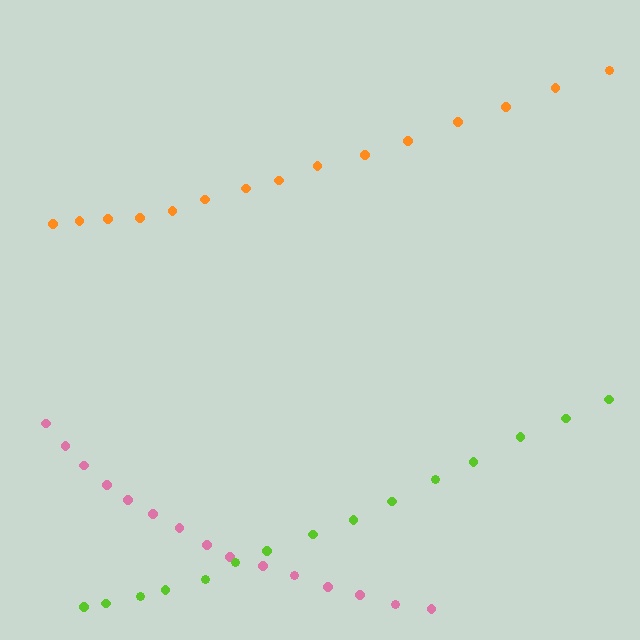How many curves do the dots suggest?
There are 3 distinct paths.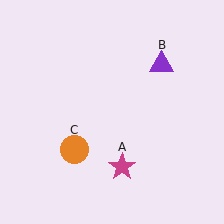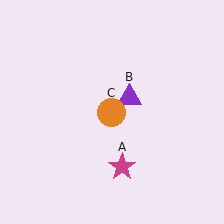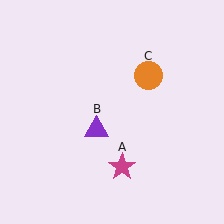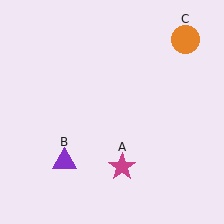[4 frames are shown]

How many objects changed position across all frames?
2 objects changed position: purple triangle (object B), orange circle (object C).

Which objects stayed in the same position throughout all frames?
Magenta star (object A) remained stationary.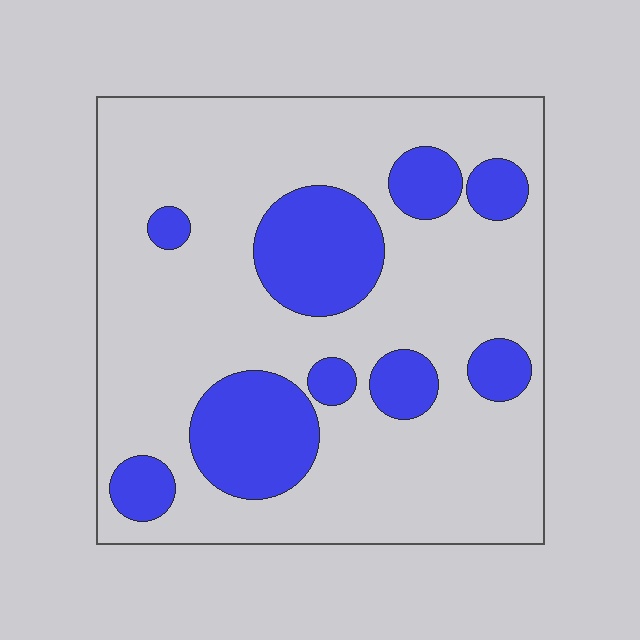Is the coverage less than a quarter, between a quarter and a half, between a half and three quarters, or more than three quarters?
Less than a quarter.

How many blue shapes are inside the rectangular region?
9.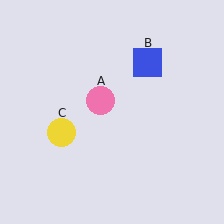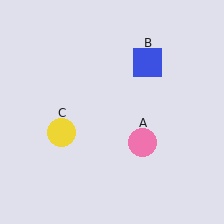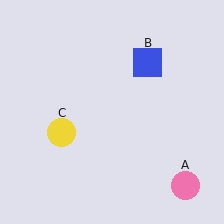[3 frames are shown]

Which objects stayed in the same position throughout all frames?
Blue square (object B) and yellow circle (object C) remained stationary.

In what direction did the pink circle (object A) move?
The pink circle (object A) moved down and to the right.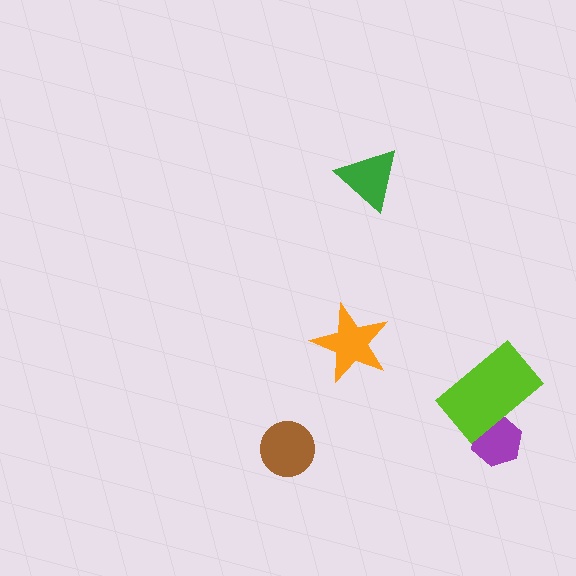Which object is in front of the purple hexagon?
The lime rectangle is in front of the purple hexagon.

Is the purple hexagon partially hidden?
Yes, it is partially covered by another shape.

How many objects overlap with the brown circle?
0 objects overlap with the brown circle.